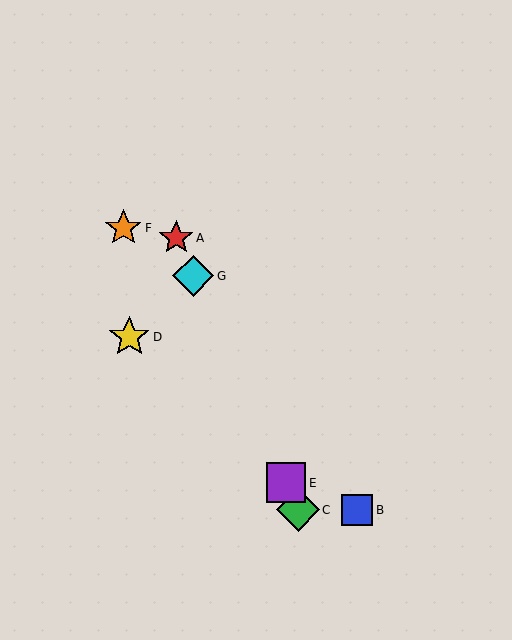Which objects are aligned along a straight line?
Objects A, C, E, G are aligned along a straight line.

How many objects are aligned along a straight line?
4 objects (A, C, E, G) are aligned along a straight line.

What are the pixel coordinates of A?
Object A is at (176, 238).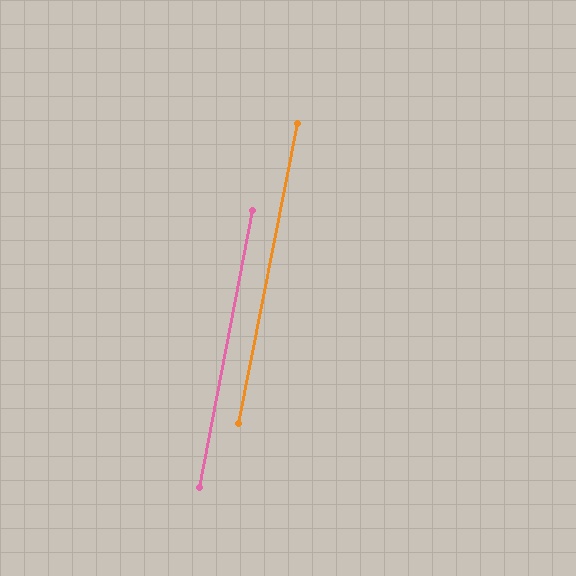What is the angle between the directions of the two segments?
Approximately 0 degrees.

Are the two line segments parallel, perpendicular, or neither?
Parallel — their directions differ by only 0.2°.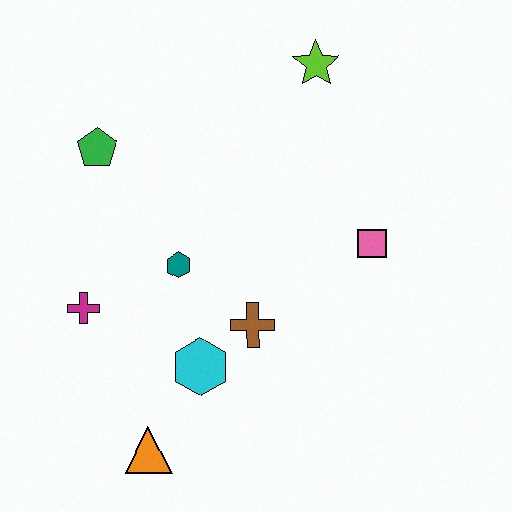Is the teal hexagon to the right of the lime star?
No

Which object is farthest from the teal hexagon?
The lime star is farthest from the teal hexagon.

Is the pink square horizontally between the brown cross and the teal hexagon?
No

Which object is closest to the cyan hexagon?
The brown cross is closest to the cyan hexagon.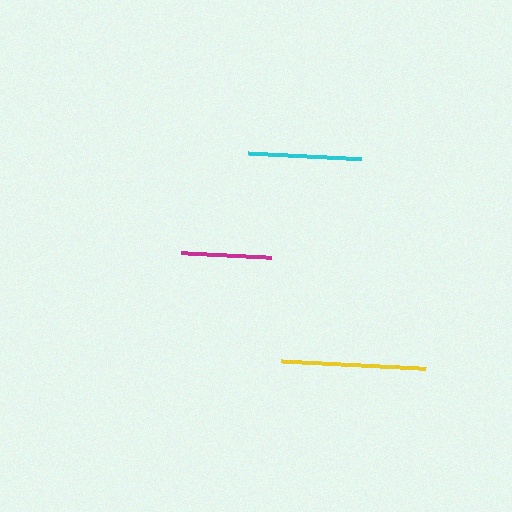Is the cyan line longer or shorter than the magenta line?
The cyan line is longer than the magenta line.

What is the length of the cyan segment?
The cyan segment is approximately 113 pixels long.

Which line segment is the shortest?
The magenta line is the shortest at approximately 90 pixels.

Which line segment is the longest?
The yellow line is the longest at approximately 145 pixels.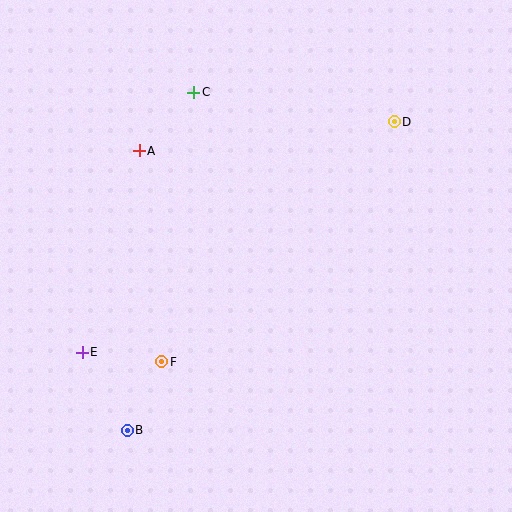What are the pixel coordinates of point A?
Point A is at (139, 151).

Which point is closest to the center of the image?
Point F at (162, 362) is closest to the center.